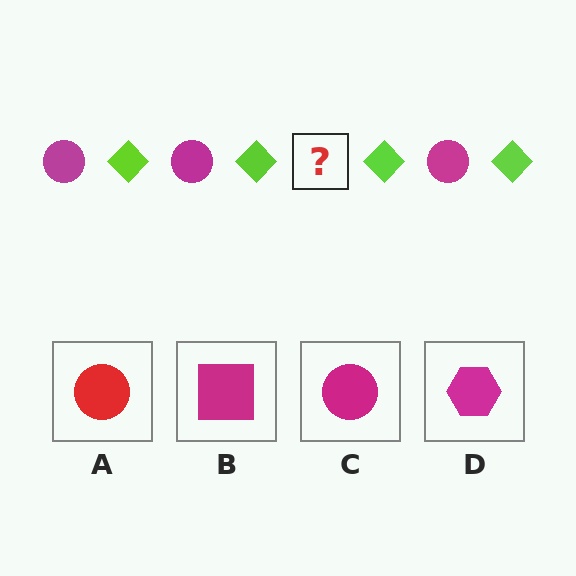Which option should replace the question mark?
Option C.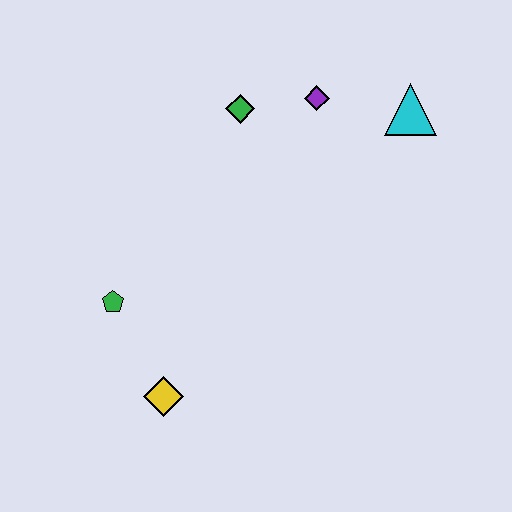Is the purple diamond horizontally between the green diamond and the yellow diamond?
No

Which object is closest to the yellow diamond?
The green pentagon is closest to the yellow diamond.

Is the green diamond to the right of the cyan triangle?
No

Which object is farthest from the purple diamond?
The yellow diamond is farthest from the purple diamond.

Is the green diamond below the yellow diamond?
No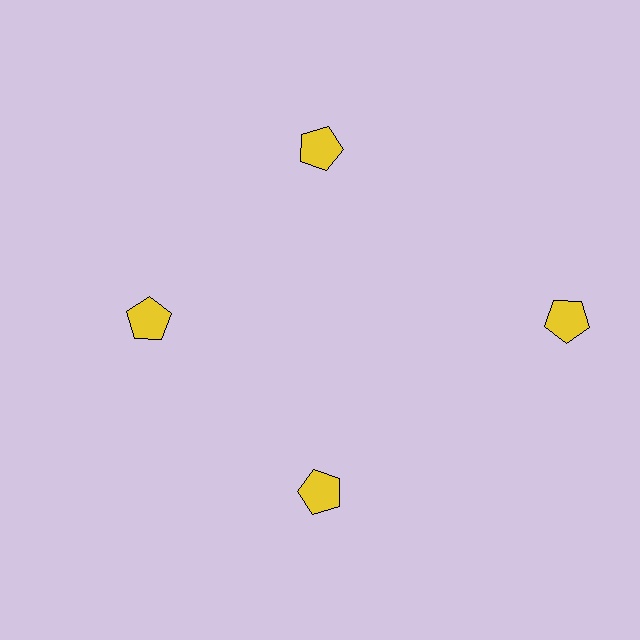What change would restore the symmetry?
The symmetry would be restored by moving it inward, back onto the ring so that all 4 pentagons sit at equal angles and equal distance from the center.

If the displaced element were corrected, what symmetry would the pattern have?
It would have 4-fold rotational symmetry — the pattern would map onto itself every 90 degrees.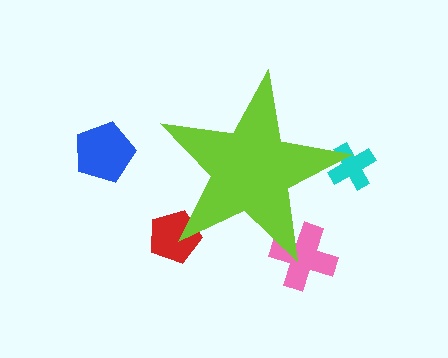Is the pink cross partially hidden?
Yes, the pink cross is partially hidden behind the lime star.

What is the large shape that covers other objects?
A lime star.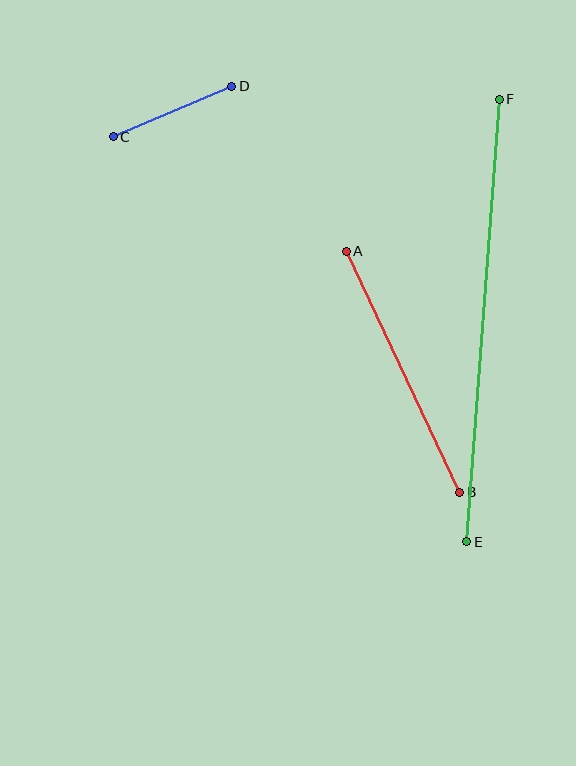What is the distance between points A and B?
The distance is approximately 267 pixels.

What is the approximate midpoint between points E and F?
The midpoint is at approximately (483, 321) pixels.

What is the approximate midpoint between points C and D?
The midpoint is at approximately (173, 111) pixels.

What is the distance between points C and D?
The distance is approximately 129 pixels.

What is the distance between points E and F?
The distance is approximately 443 pixels.